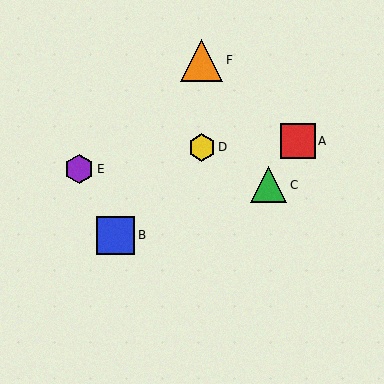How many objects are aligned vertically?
2 objects (D, F) are aligned vertically.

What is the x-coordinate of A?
Object A is at x≈298.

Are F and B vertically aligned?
No, F is at x≈202 and B is at x≈116.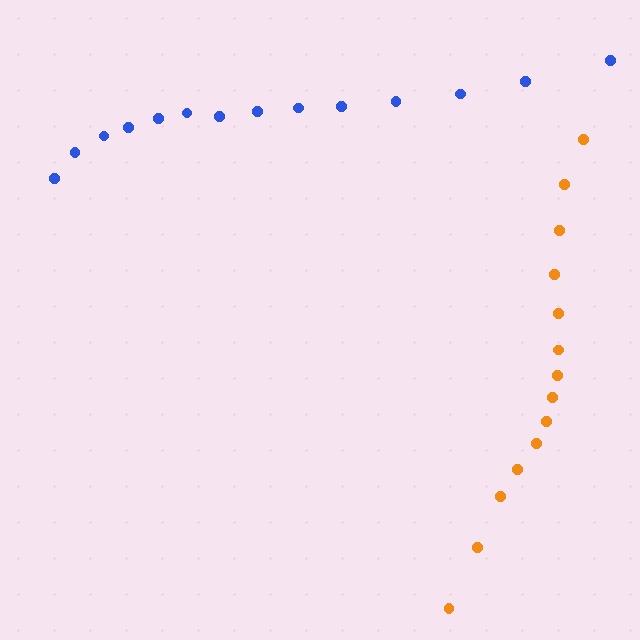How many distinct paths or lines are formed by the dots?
There are 2 distinct paths.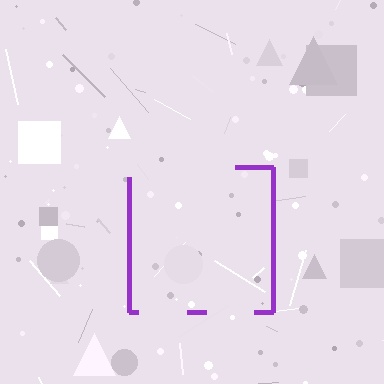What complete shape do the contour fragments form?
The contour fragments form a square.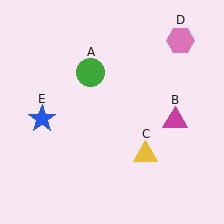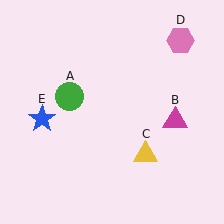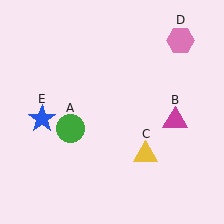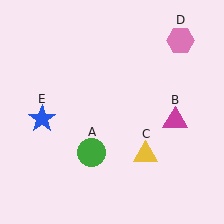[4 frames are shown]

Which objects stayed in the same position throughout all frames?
Magenta triangle (object B) and yellow triangle (object C) and pink hexagon (object D) and blue star (object E) remained stationary.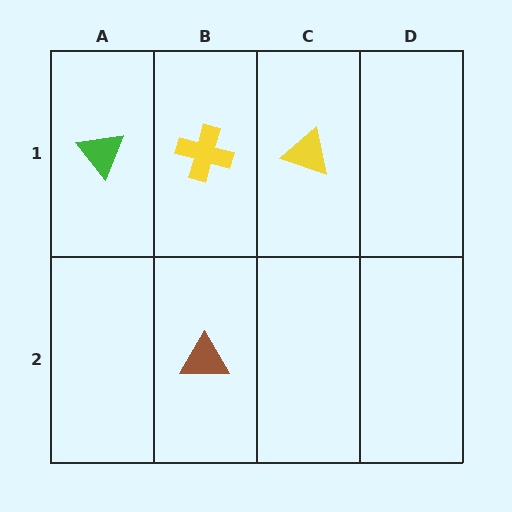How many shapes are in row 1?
3 shapes.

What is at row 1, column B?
A yellow cross.